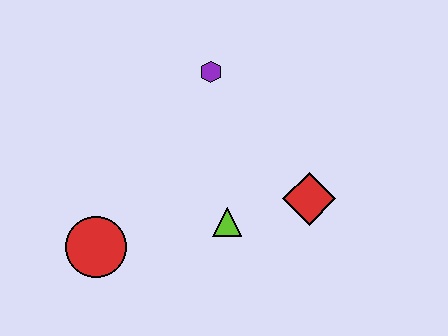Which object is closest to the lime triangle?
The red diamond is closest to the lime triangle.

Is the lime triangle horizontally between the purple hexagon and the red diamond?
Yes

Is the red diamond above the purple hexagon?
No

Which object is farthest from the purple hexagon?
The red circle is farthest from the purple hexagon.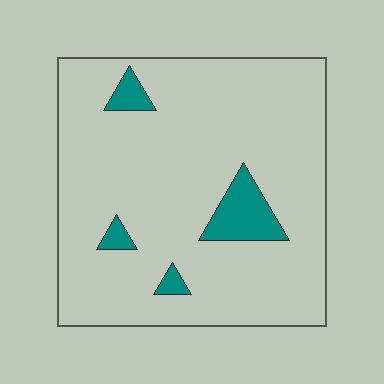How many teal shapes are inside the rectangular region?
4.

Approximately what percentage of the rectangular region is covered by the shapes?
Approximately 10%.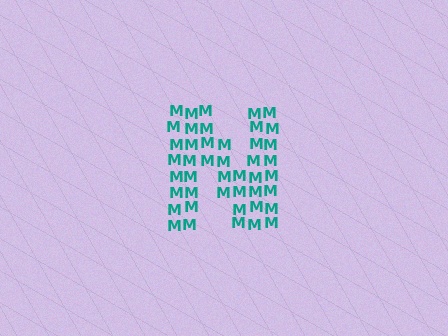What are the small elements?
The small elements are letter M's.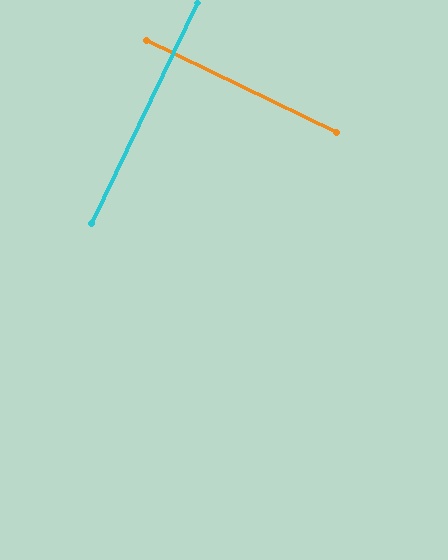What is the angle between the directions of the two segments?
Approximately 90 degrees.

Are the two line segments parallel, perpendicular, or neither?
Perpendicular — they meet at approximately 90°.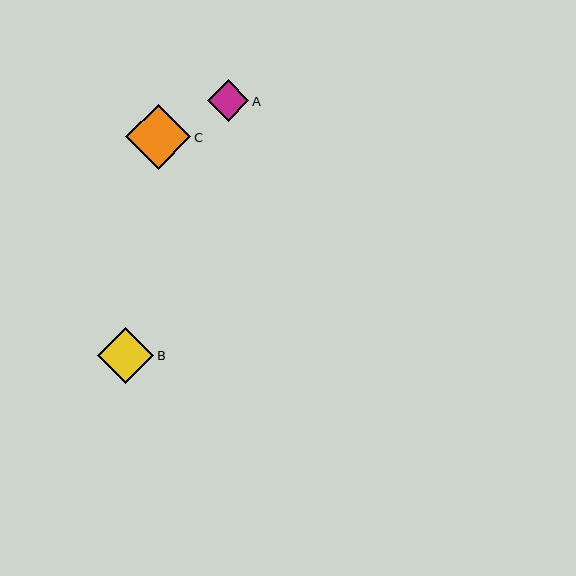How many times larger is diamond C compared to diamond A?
Diamond C is approximately 1.6 times the size of diamond A.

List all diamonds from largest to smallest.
From largest to smallest: C, B, A.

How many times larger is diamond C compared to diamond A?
Diamond C is approximately 1.6 times the size of diamond A.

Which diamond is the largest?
Diamond C is the largest with a size of approximately 65 pixels.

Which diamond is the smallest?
Diamond A is the smallest with a size of approximately 41 pixels.